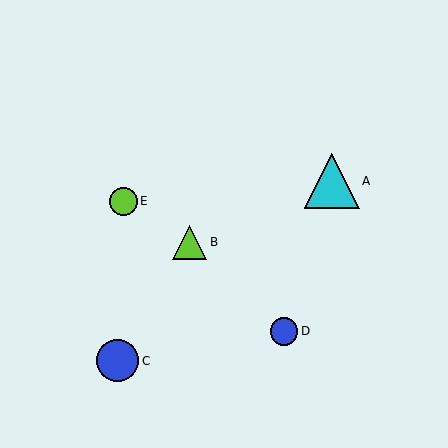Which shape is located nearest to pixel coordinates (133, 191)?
The lime circle (labeled E) at (124, 201) is nearest to that location.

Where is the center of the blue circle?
The center of the blue circle is at (118, 361).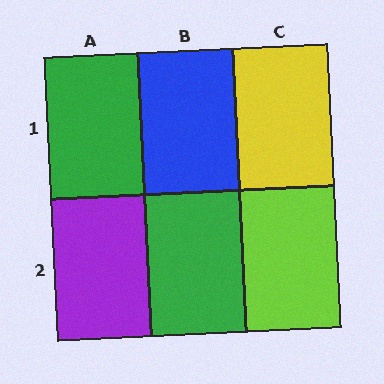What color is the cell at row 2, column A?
Purple.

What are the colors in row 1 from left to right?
Green, blue, yellow.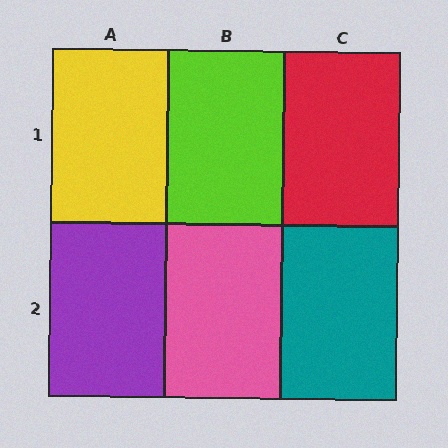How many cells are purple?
1 cell is purple.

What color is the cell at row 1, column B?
Lime.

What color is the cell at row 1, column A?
Yellow.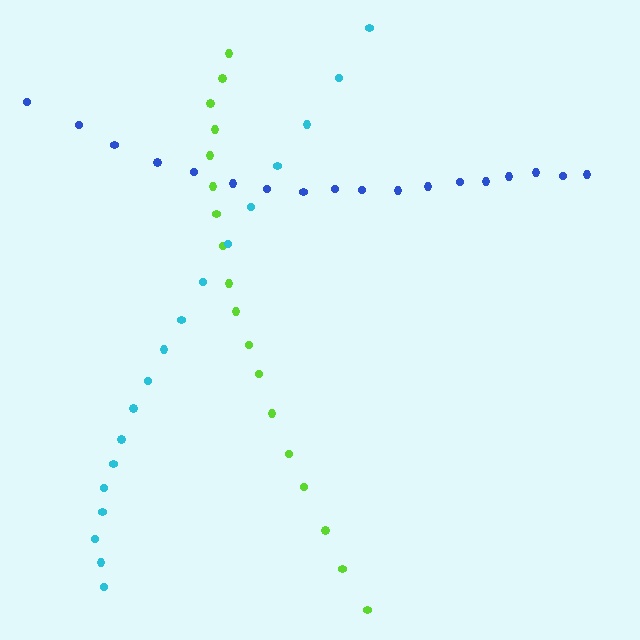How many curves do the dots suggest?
There are 3 distinct paths.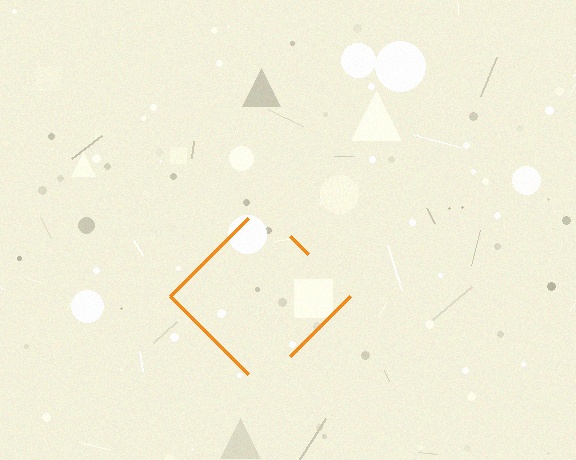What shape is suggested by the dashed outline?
The dashed outline suggests a diamond.